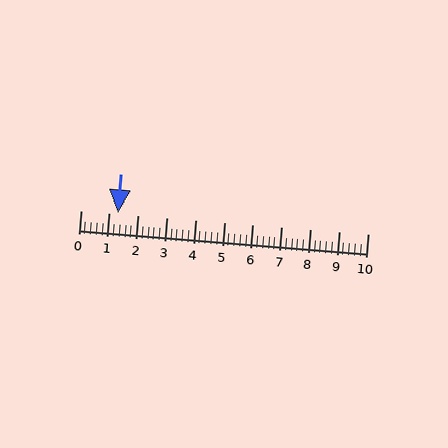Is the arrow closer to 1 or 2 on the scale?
The arrow is closer to 1.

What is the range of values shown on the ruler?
The ruler shows values from 0 to 10.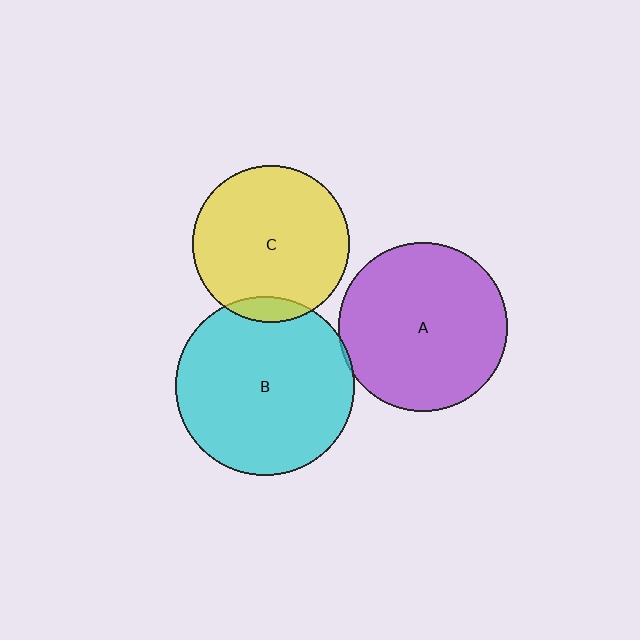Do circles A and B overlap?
Yes.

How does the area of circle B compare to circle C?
Approximately 1.3 times.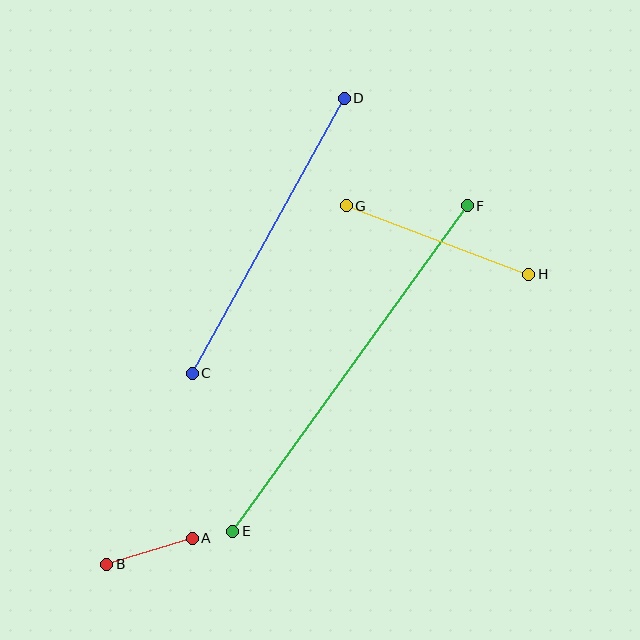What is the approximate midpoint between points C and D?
The midpoint is at approximately (268, 236) pixels.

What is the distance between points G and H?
The distance is approximately 195 pixels.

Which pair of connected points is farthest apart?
Points E and F are farthest apart.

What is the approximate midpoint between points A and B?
The midpoint is at approximately (149, 551) pixels.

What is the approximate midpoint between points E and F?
The midpoint is at approximately (350, 369) pixels.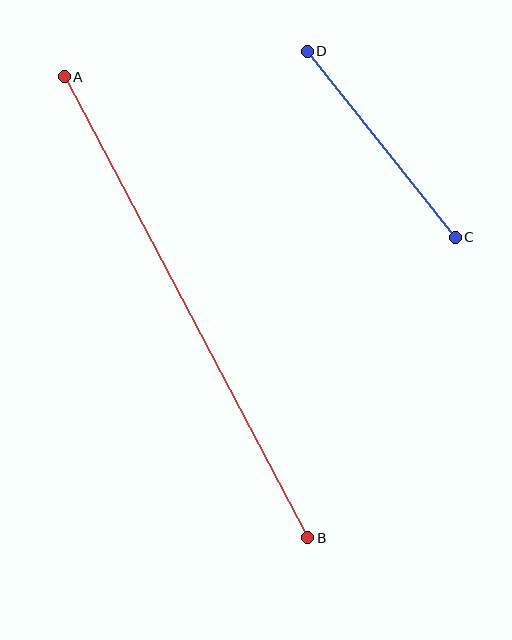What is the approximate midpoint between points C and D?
The midpoint is at approximately (381, 144) pixels.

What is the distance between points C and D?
The distance is approximately 238 pixels.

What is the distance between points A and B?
The distance is approximately 521 pixels.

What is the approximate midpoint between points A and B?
The midpoint is at approximately (186, 307) pixels.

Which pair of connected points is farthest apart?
Points A and B are farthest apart.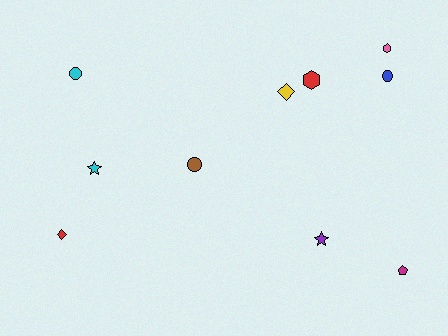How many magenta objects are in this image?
There is 1 magenta object.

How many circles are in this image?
There are 3 circles.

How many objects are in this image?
There are 10 objects.